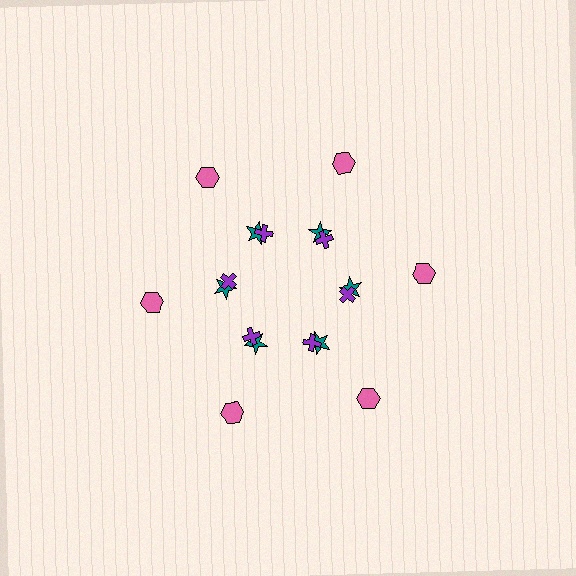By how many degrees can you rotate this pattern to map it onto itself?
The pattern maps onto itself every 60 degrees of rotation.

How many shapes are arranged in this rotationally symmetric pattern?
There are 18 shapes, arranged in 6 groups of 3.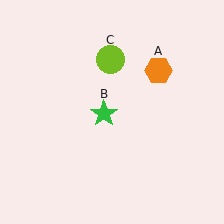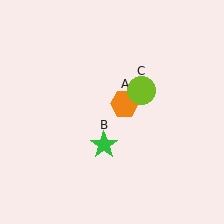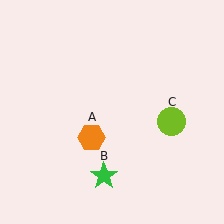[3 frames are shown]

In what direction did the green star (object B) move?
The green star (object B) moved down.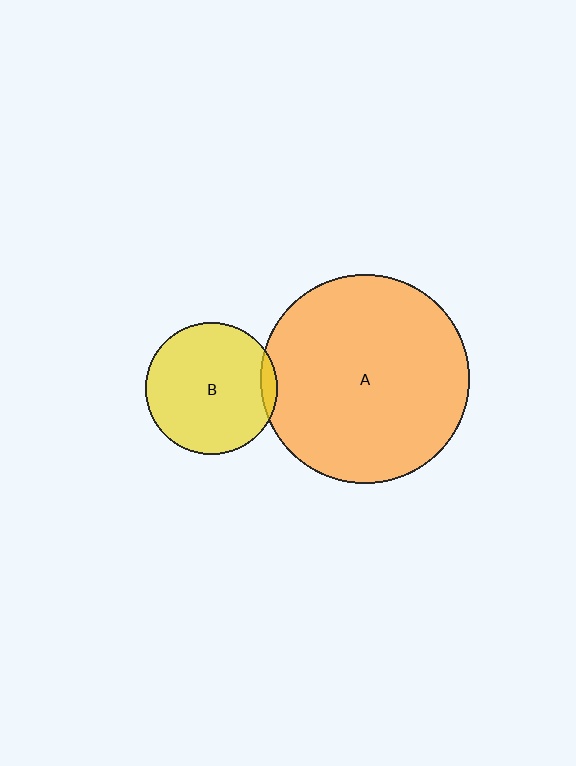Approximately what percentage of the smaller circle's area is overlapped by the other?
Approximately 5%.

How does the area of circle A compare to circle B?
Approximately 2.5 times.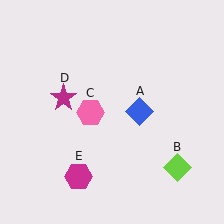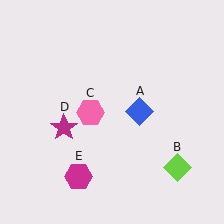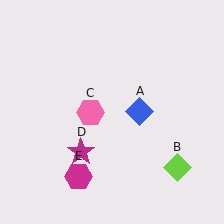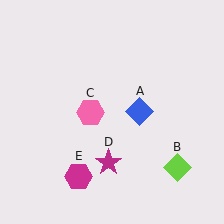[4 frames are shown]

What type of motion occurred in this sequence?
The magenta star (object D) rotated counterclockwise around the center of the scene.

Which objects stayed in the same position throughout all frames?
Blue diamond (object A) and lime diamond (object B) and pink hexagon (object C) and magenta hexagon (object E) remained stationary.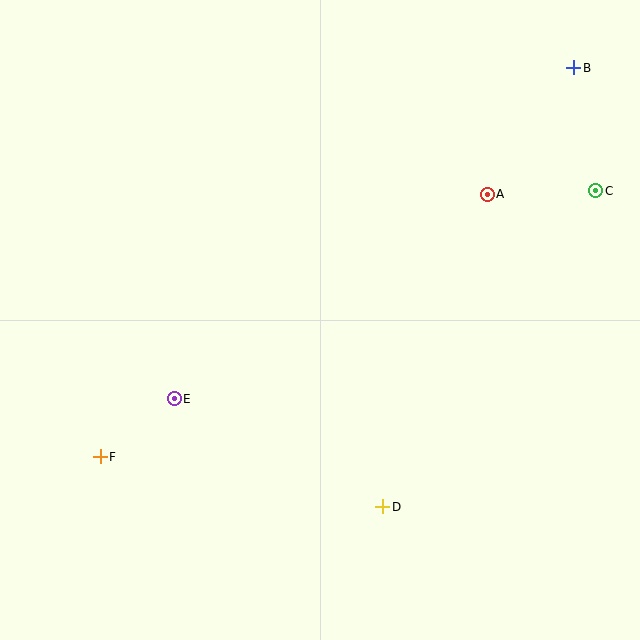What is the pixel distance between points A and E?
The distance between A and E is 374 pixels.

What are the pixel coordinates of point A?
Point A is at (487, 194).